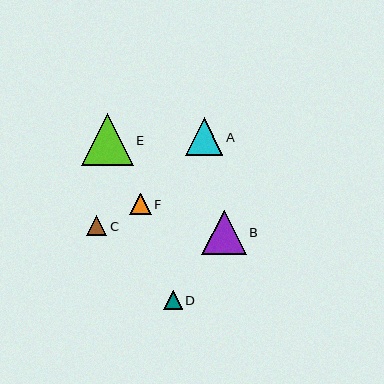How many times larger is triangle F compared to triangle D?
Triangle F is approximately 1.1 times the size of triangle D.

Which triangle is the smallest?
Triangle D is the smallest with a size of approximately 18 pixels.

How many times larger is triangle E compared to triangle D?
Triangle E is approximately 2.8 times the size of triangle D.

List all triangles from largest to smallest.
From largest to smallest: E, B, A, F, C, D.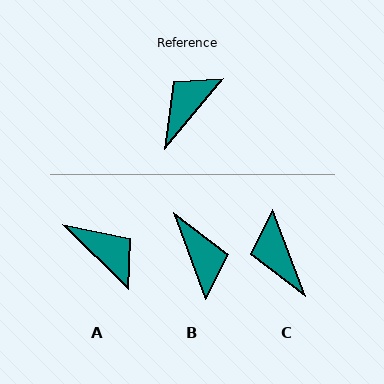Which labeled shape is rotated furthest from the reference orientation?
B, about 120 degrees away.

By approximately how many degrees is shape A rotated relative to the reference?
Approximately 95 degrees clockwise.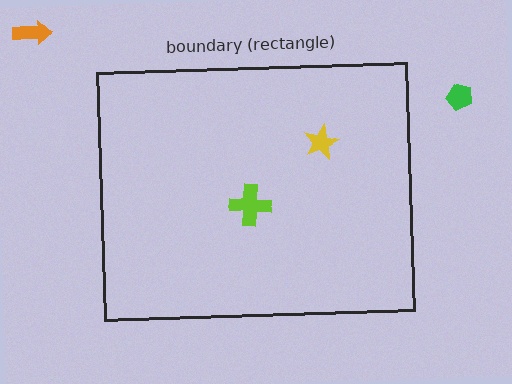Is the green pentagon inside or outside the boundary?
Outside.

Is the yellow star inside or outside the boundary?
Inside.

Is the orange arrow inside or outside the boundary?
Outside.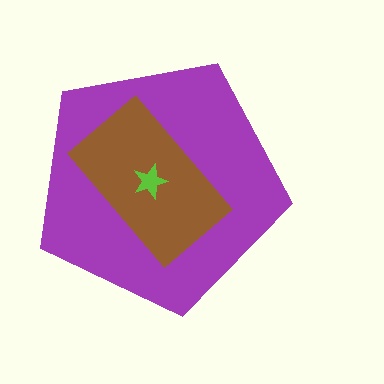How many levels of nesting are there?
3.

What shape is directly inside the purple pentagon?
The brown rectangle.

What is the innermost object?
The lime star.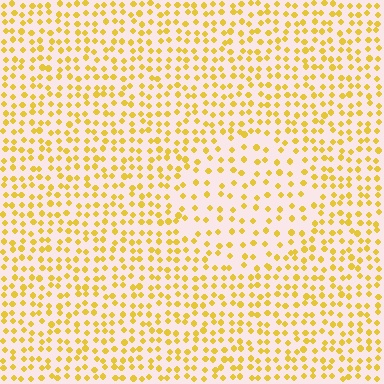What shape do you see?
I see a circle.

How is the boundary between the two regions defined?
The boundary is defined by a change in element density (approximately 1.7x ratio). All elements are the same color, size, and shape.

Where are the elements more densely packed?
The elements are more densely packed outside the circle boundary.